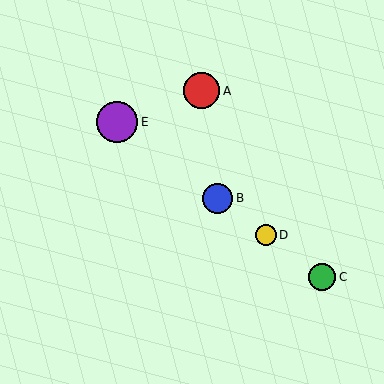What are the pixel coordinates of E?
Object E is at (117, 122).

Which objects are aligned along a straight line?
Objects B, C, D, E are aligned along a straight line.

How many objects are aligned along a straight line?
4 objects (B, C, D, E) are aligned along a straight line.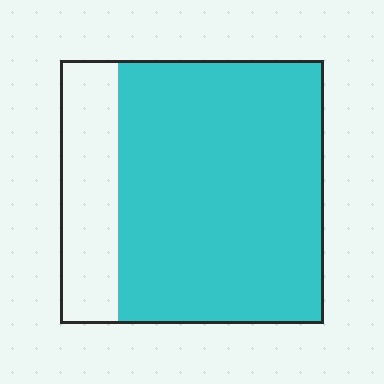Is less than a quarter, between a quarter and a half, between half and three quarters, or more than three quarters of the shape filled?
More than three quarters.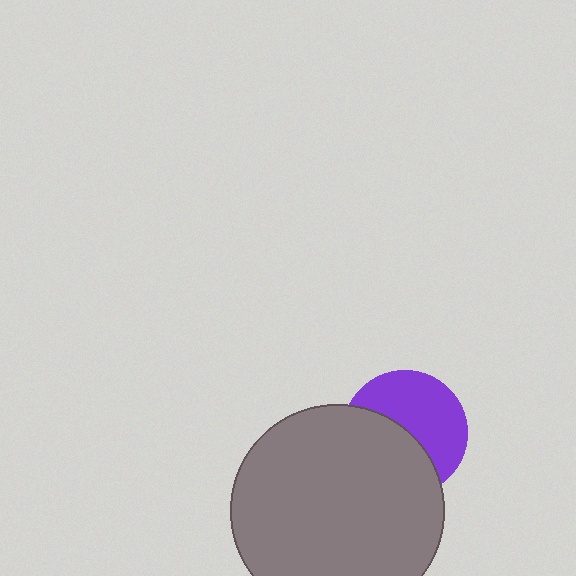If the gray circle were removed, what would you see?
You would see the complete purple circle.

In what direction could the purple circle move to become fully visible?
The purple circle could move toward the upper-right. That would shift it out from behind the gray circle entirely.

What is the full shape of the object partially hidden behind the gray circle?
The partially hidden object is a purple circle.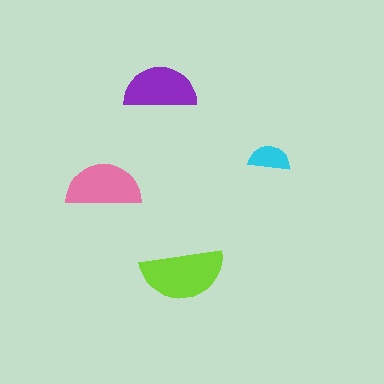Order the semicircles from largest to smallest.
the lime one, the pink one, the purple one, the cyan one.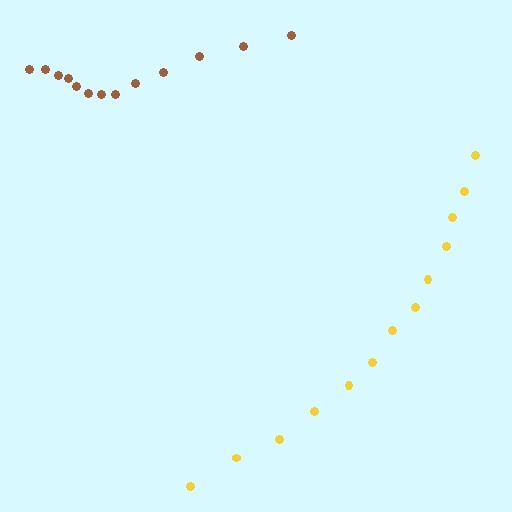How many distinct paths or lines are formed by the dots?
There are 2 distinct paths.